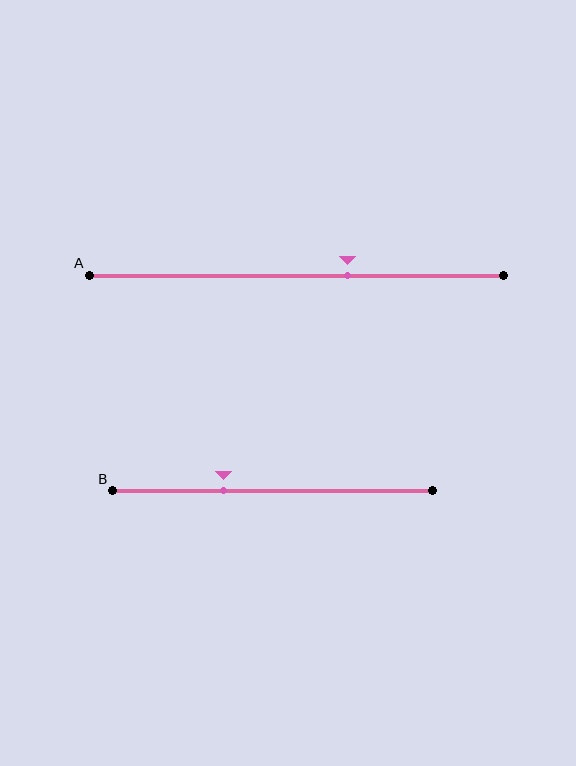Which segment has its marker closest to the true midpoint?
Segment A has its marker closest to the true midpoint.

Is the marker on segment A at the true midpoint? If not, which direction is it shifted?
No, the marker on segment A is shifted to the right by about 12% of the segment length.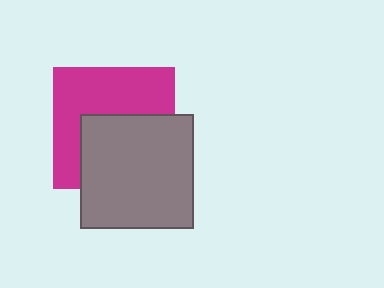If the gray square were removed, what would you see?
You would see the complete magenta square.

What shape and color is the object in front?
The object in front is a gray square.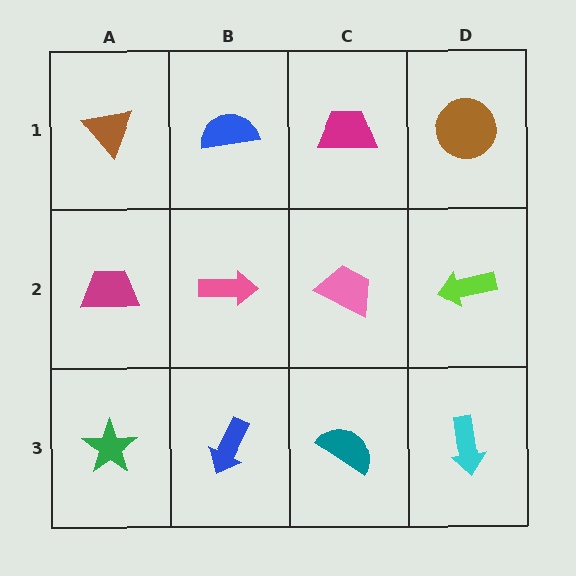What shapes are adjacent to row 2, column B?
A blue semicircle (row 1, column B), a blue arrow (row 3, column B), a magenta trapezoid (row 2, column A), a pink trapezoid (row 2, column C).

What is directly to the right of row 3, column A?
A blue arrow.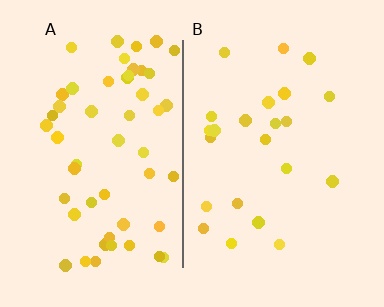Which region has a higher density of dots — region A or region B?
A (the left).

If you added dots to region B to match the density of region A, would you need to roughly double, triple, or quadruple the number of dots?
Approximately double.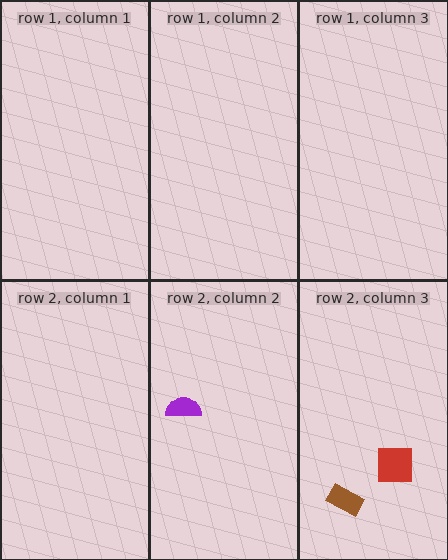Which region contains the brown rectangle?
The row 2, column 3 region.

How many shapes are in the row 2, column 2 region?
1.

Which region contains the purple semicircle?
The row 2, column 2 region.